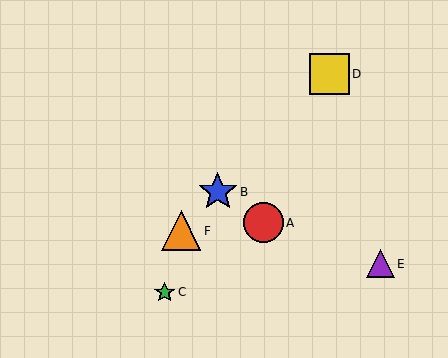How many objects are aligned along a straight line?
3 objects (B, D, F) are aligned along a straight line.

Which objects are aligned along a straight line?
Objects B, D, F are aligned along a straight line.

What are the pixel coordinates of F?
Object F is at (181, 231).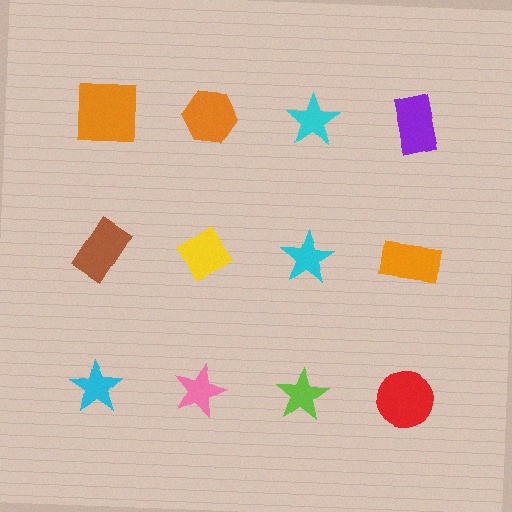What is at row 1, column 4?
A purple rectangle.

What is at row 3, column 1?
A cyan star.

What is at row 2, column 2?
A yellow diamond.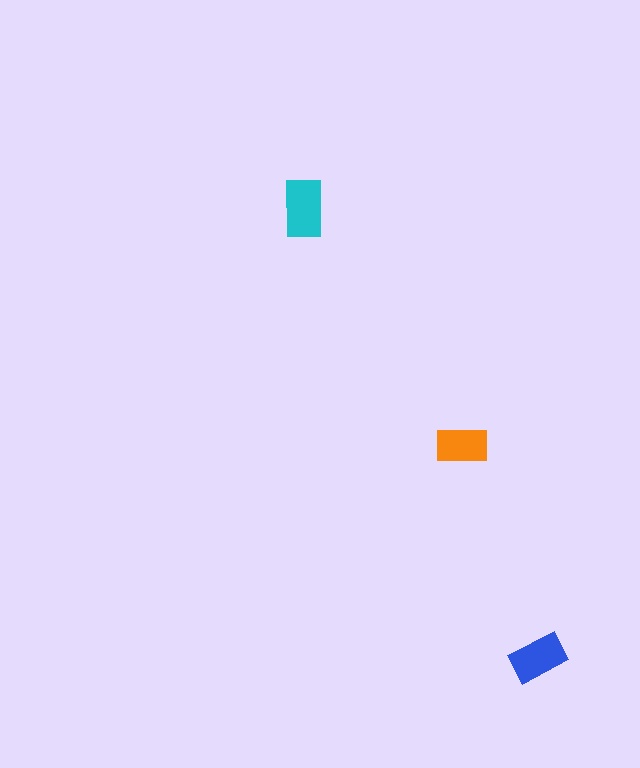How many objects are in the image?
There are 3 objects in the image.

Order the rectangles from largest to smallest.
the cyan one, the blue one, the orange one.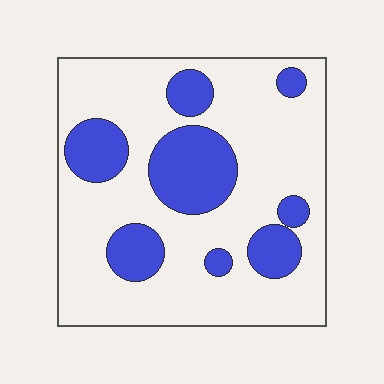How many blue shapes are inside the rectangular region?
8.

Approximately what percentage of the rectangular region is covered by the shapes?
Approximately 25%.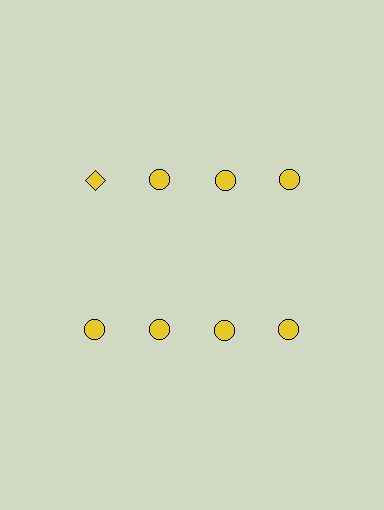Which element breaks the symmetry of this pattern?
The yellow diamond in the top row, leftmost column breaks the symmetry. All other shapes are yellow circles.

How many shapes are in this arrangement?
There are 8 shapes arranged in a grid pattern.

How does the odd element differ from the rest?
It has a different shape: diamond instead of circle.